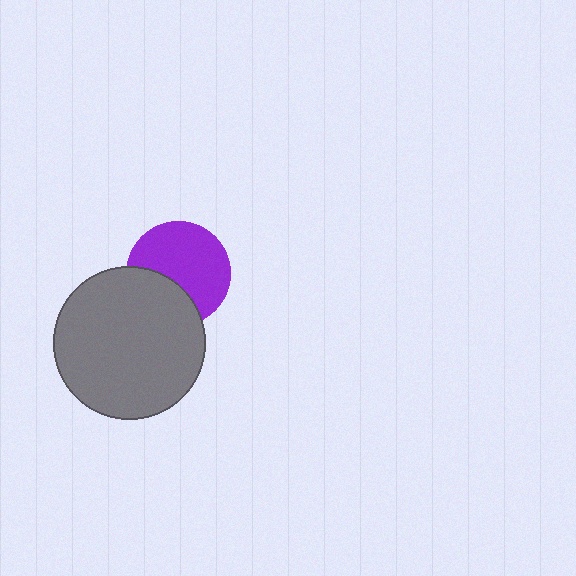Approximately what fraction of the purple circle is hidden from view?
Roughly 34% of the purple circle is hidden behind the gray circle.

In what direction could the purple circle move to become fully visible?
The purple circle could move up. That would shift it out from behind the gray circle entirely.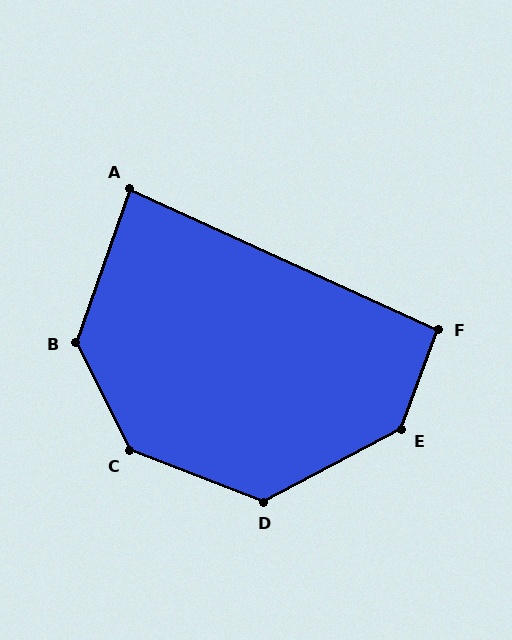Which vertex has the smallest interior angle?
A, at approximately 85 degrees.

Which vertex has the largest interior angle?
E, at approximately 138 degrees.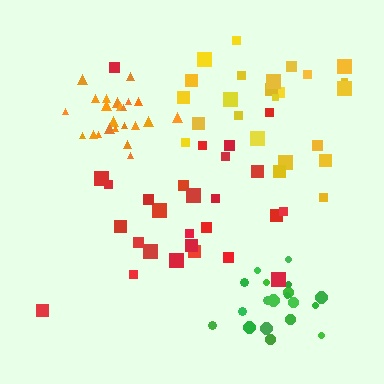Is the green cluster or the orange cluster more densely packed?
Orange.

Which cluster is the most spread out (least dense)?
Red.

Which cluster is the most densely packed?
Orange.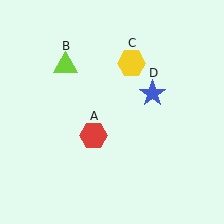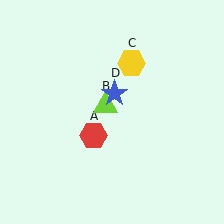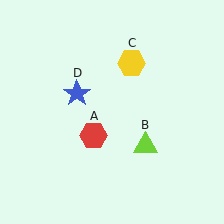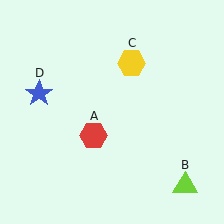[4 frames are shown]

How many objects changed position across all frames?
2 objects changed position: lime triangle (object B), blue star (object D).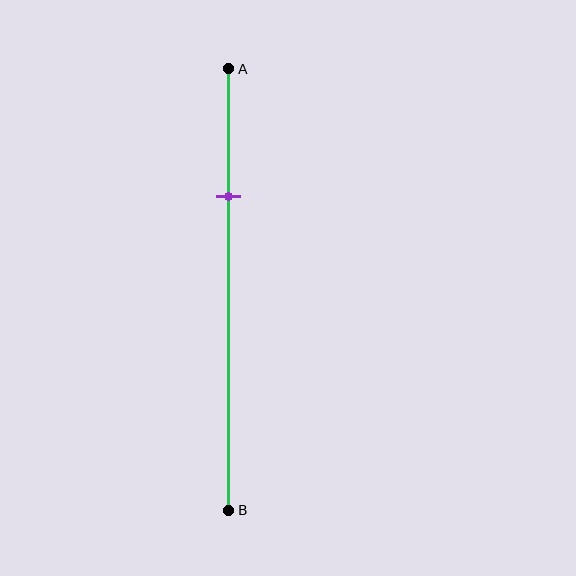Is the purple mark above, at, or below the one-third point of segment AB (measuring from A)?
The purple mark is above the one-third point of segment AB.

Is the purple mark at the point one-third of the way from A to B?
No, the mark is at about 30% from A, not at the 33% one-third point.